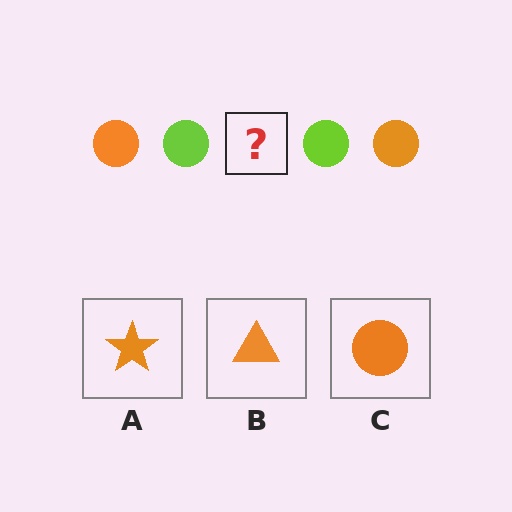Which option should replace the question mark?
Option C.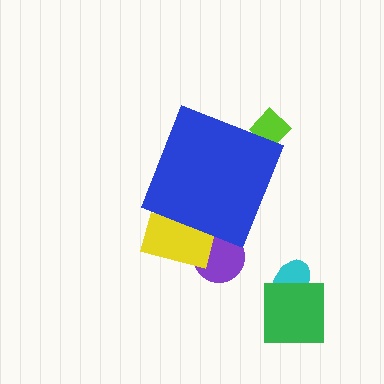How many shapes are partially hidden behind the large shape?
3 shapes are partially hidden.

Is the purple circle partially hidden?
Yes, the purple circle is partially hidden behind the blue diamond.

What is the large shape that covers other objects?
A blue diamond.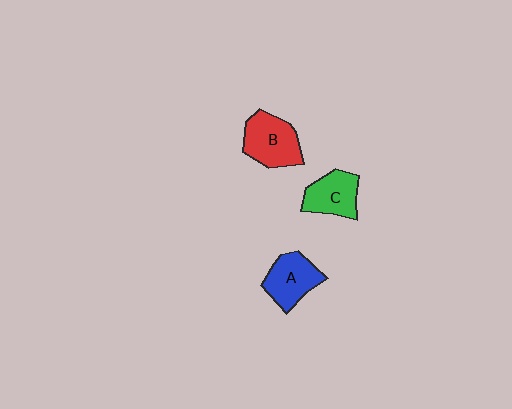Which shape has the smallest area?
Shape C (green).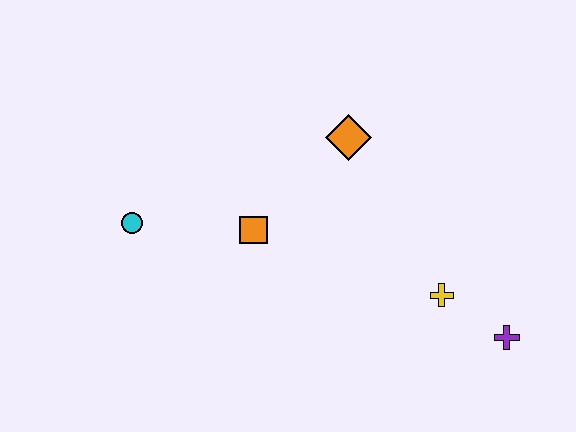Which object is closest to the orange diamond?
The orange square is closest to the orange diamond.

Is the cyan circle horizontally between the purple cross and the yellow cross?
No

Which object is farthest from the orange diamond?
The purple cross is farthest from the orange diamond.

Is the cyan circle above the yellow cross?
Yes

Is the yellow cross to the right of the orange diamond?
Yes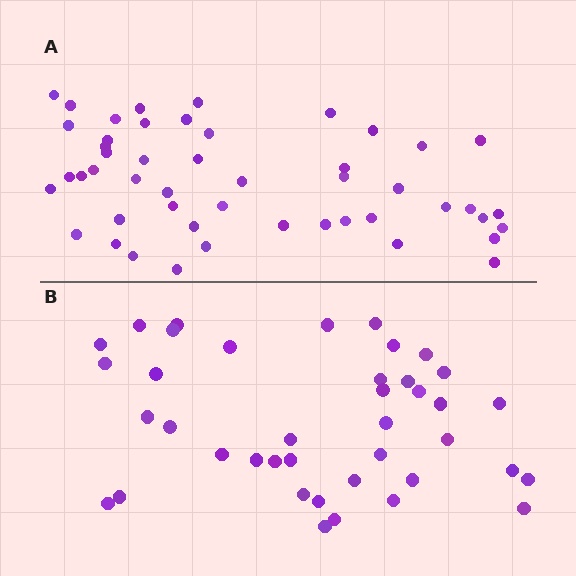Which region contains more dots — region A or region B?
Region A (the top region) has more dots.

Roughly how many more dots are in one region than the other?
Region A has roughly 8 or so more dots than region B.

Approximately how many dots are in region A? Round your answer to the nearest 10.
About 50 dots. (The exact count is 49, which rounds to 50.)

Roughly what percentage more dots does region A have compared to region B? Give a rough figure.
About 20% more.